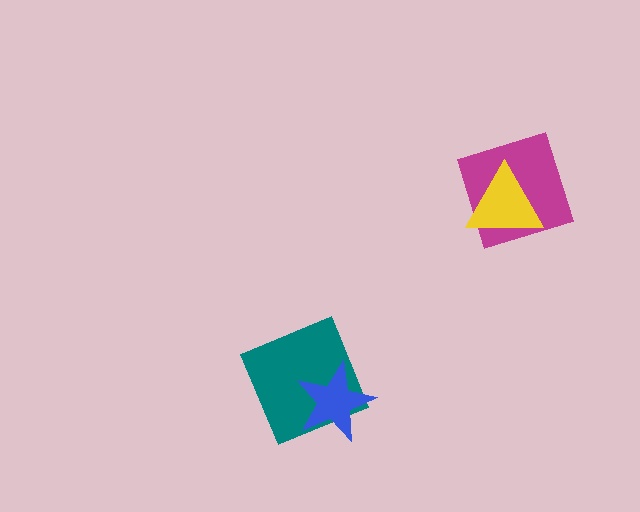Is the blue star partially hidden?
No, no other shape covers it.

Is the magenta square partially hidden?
Yes, it is partially covered by another shape.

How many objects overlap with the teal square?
1 object overlaps with the teal square.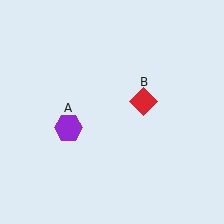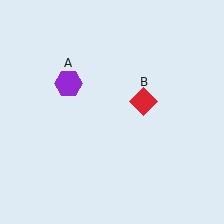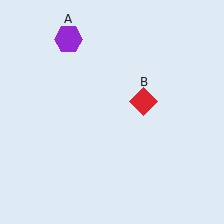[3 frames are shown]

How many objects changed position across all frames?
1 object changed position: purple hexagon (object A).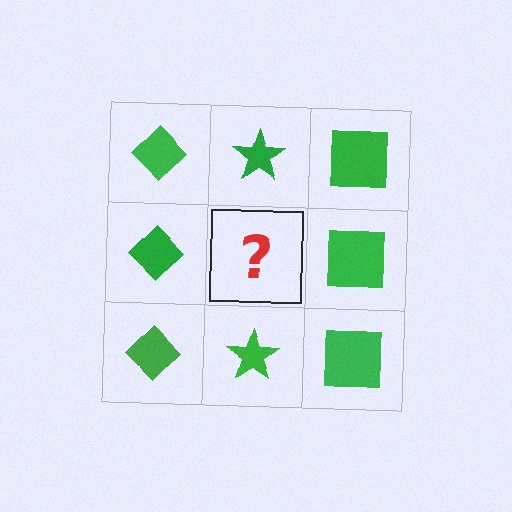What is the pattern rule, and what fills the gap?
The rule is that each column has a consistent shape. The gap should be filled with a green star.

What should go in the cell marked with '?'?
The missing cell should contain a green star.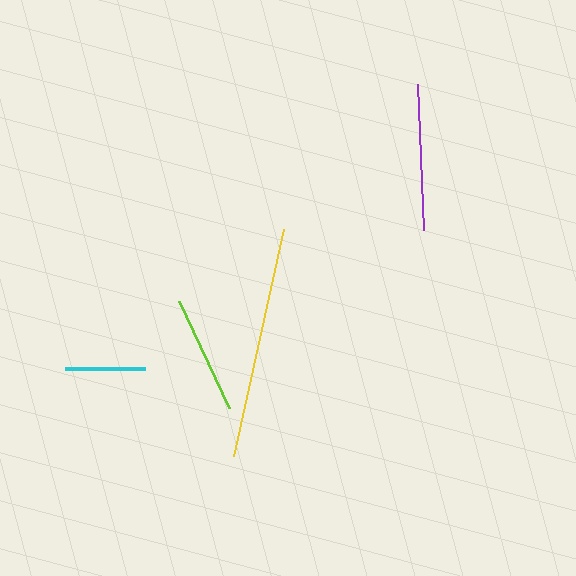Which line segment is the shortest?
The cyan line is the shortest at approximately 81 pixels.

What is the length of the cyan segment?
The cyan segment is approximately 81 pixels long.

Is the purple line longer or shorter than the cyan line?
The purple line is longer than the cyan line.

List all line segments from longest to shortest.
From longest to shortest: yellow, purple, lime, cyan.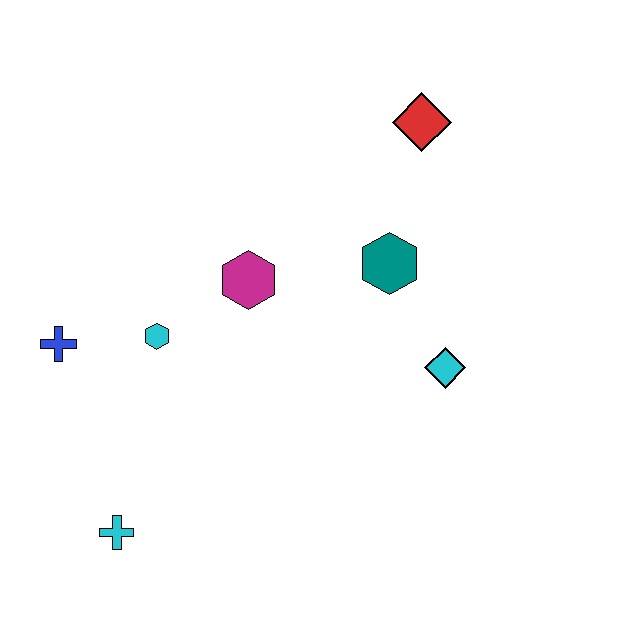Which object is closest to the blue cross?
The cyan hexagon is closest to the blue cross.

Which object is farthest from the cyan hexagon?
The red diamond is farthest from the cyan hexagon.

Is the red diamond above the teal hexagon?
Yes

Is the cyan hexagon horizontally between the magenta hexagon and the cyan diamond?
No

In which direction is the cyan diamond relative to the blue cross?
The cyan diamond is to the right of the blue cross.